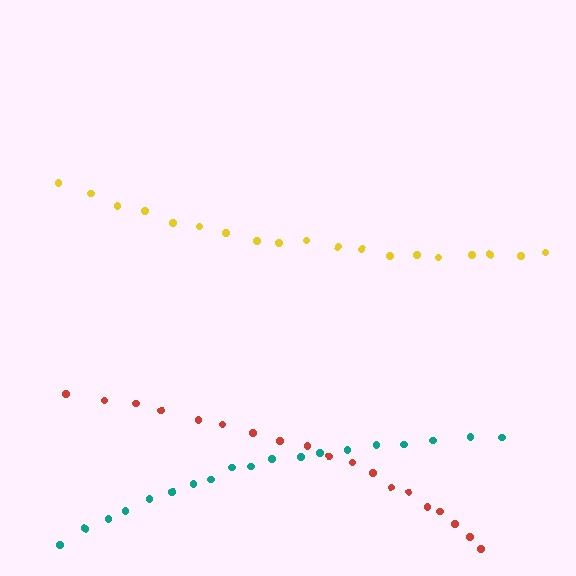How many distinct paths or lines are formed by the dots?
There are 3 distinct paths.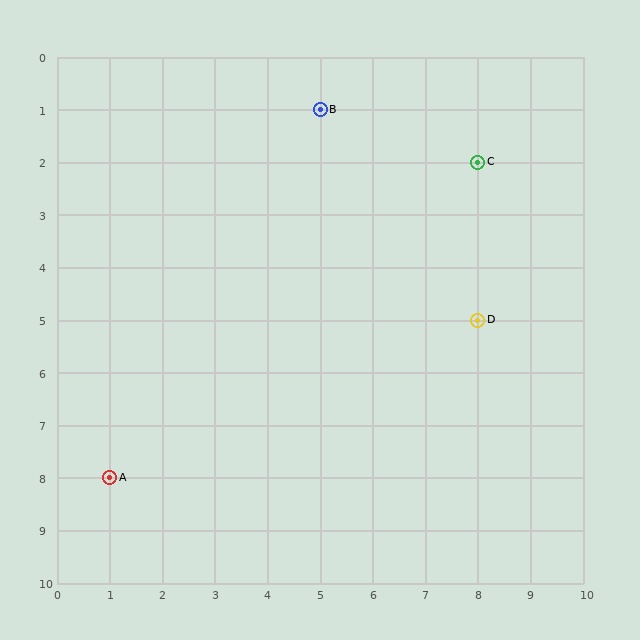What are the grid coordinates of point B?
Point B is at grid coordinates (5, 1).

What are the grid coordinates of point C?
Point C is at grid coordinates (8, 2).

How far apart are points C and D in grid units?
Points C and D are 3 rows apart.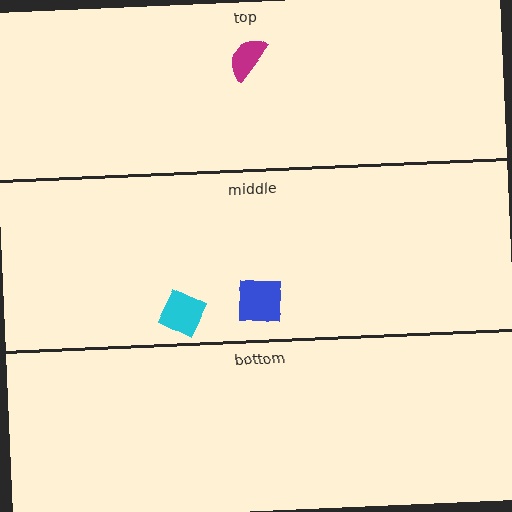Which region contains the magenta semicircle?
The top region.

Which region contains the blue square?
The middle region.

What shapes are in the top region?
The magenta semicircle.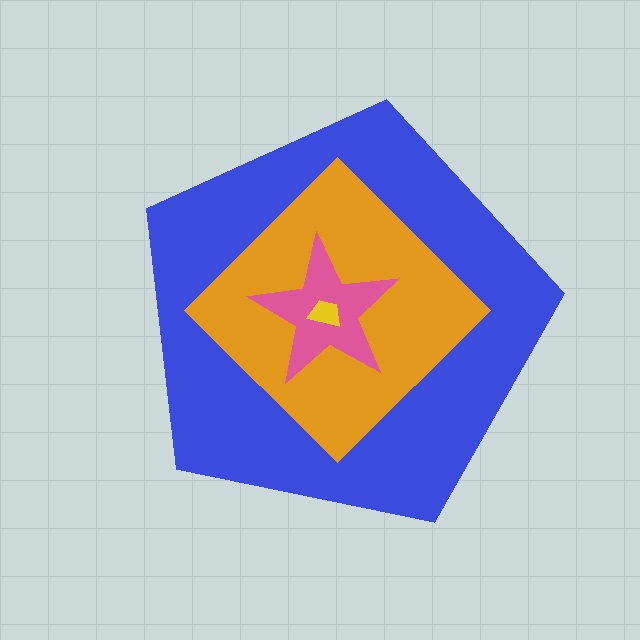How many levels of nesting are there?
4.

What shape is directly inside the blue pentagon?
The orange diamond.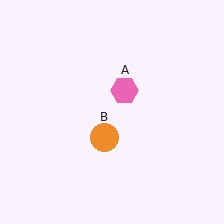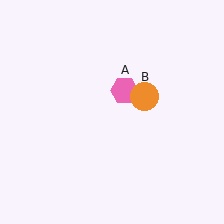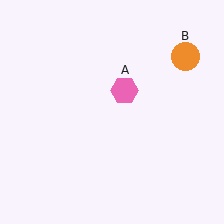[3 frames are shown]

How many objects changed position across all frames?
1 object changed position: orange circle (object B).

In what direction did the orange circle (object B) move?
The orange circle (object B) moved up and to the right.